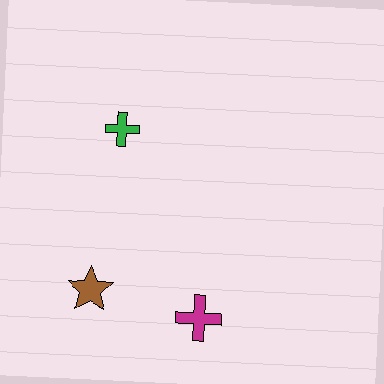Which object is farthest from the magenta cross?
The green cross is farthest from the magenta cross.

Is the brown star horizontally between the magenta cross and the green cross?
No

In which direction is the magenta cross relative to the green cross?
The magenta cross is below the green cross.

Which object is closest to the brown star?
The magenta cross is closest to the brown star.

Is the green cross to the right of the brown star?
Yes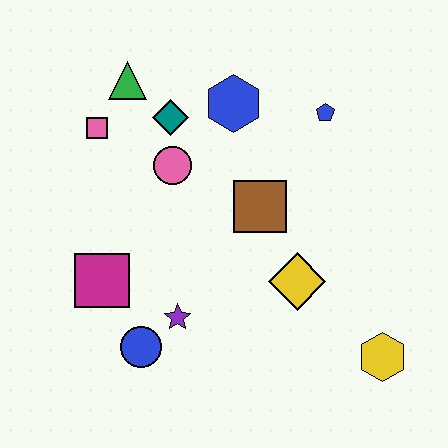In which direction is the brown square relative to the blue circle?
The brown square is above the blue circle.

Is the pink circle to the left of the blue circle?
No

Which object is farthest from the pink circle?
The yellow hexagon is farthest from the pink circle.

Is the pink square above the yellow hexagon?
Yes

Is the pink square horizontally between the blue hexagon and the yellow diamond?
No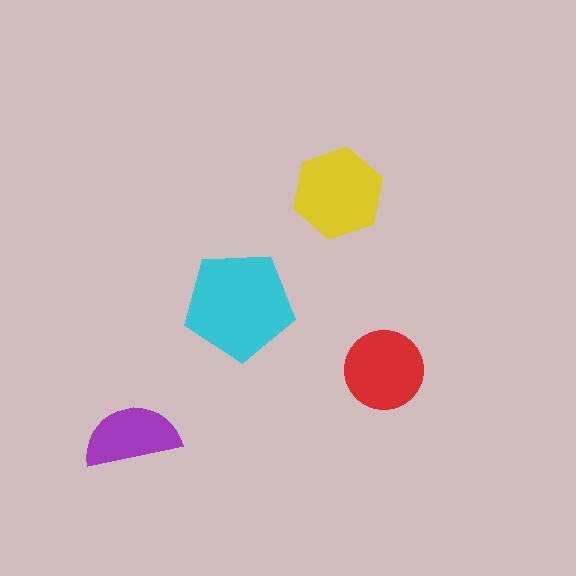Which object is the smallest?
The purple semicircle.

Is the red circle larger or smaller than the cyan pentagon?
Smaller.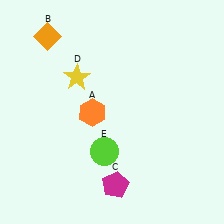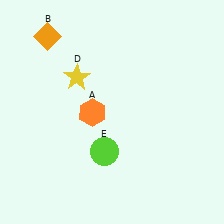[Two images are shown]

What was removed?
The magenta pentagon (C) was removed in Image 2.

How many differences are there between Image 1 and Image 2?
There is 1 difference between the two images.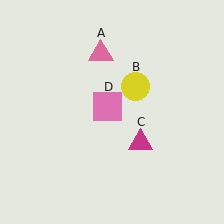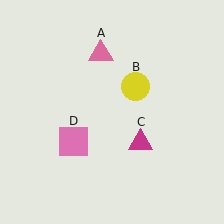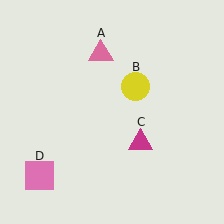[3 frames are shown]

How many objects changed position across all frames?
1 object changed position: pink square (object D).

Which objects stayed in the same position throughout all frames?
Pink triangle (object A) and yellow circle (object B) and magenta triangle (object C) remained stationary.